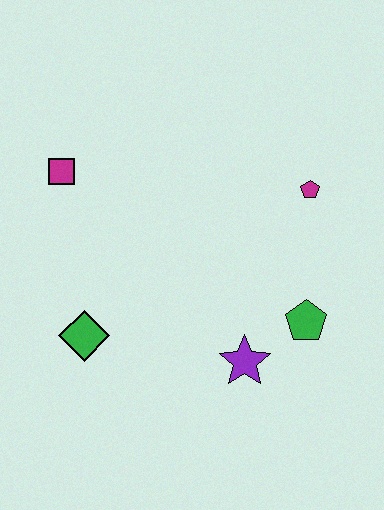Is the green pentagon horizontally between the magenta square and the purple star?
No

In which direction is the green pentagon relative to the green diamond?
The green pentagon is to the right of the green diamond.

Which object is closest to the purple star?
The green pentagon is closest to the purple star.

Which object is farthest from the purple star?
The magenta square is farthest from the purple star.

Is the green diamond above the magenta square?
No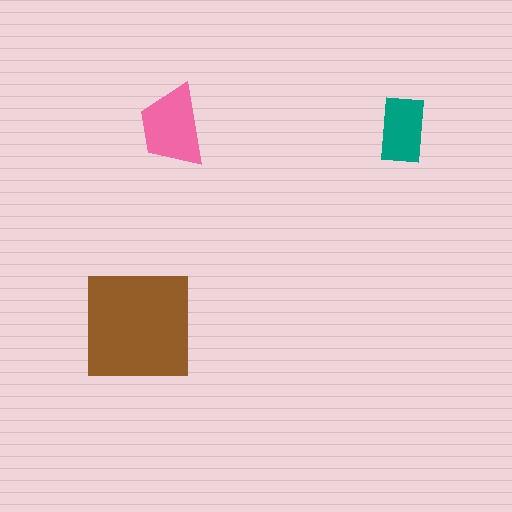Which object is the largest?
The brown square.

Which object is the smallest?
The teal rectangle.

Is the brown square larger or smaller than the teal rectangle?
Larger.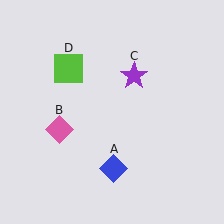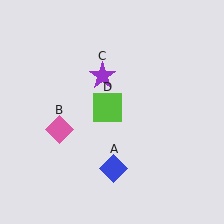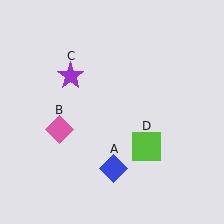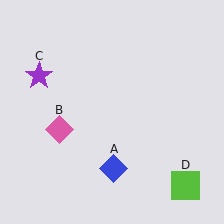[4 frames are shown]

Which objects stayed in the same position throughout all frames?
Blue diamond (object A) and pink diamond (object B) remained stationary.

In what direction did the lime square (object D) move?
The lime square (object D) moved down and to the right.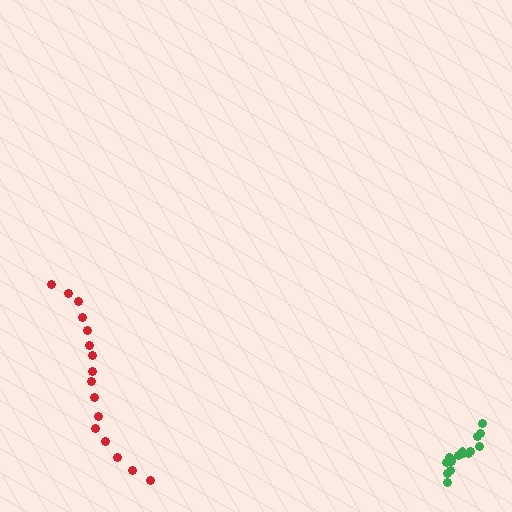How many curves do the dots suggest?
There are 2 distinct paths.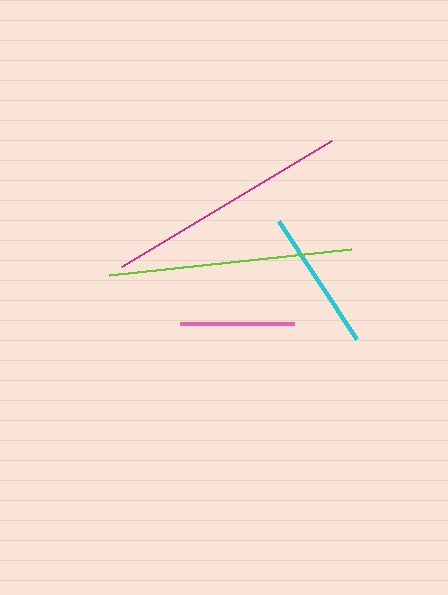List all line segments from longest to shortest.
From longest to shortest: magenta, lime, cyan, pink.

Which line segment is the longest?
The magenta line is the longest at approximately 246 pixels.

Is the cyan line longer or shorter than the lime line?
The lime line is longer than the cyan line.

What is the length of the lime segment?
The lime segment is approximately 243 pixels long.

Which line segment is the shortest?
The pink line is the shortest at approximately 115 pixels.